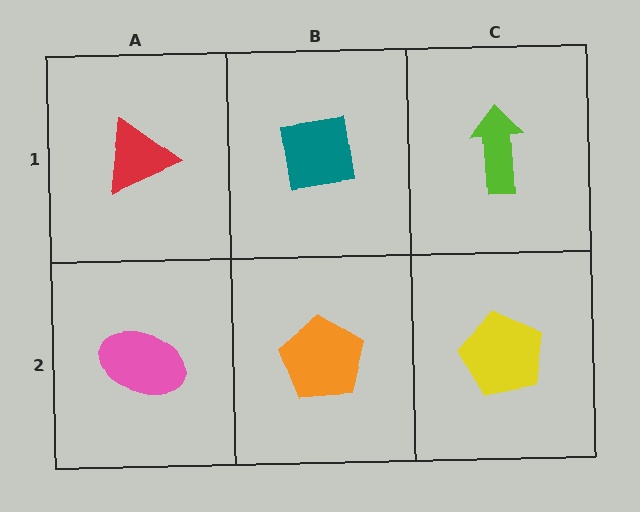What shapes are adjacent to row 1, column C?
A yellow pentagon (row 2, column C), a teal square (row 1, column B).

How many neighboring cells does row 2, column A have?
2.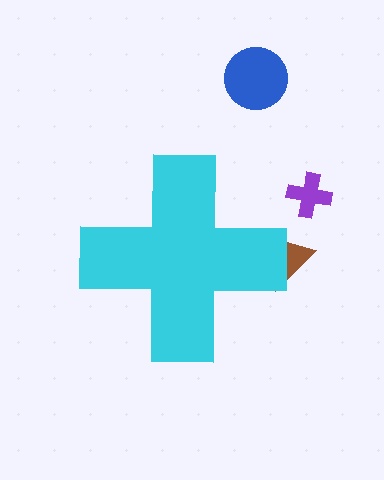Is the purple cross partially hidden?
No, the purple cross is fully visible.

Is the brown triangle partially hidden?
Yes, the brown triangle is partially hidden behind the cyan cross.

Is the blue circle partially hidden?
No, the blue circle is fully visible.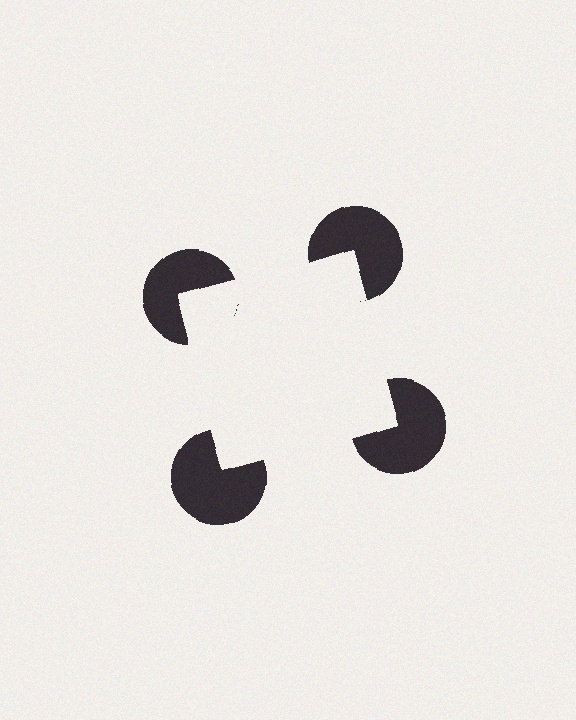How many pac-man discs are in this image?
There are 4 — one at each vertex of the illusory square.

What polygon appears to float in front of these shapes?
An illusory square — its edges are inferred from the aligned wedge cuts in the pac-man discs, not physically drawn.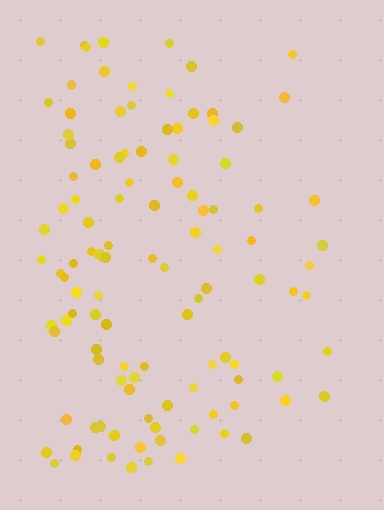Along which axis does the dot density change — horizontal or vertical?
Horizontal.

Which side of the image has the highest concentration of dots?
The left.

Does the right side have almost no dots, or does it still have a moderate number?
Still a moderate number, just noticeably fewer than the left.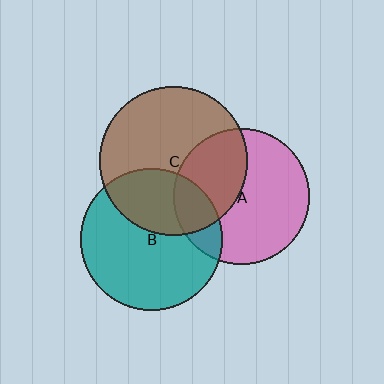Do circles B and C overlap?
Yes.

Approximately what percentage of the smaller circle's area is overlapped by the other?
Approximately 35%.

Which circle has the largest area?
Circle C (brown).